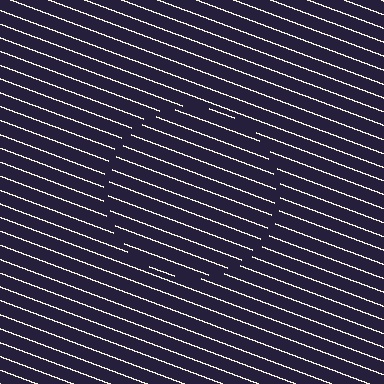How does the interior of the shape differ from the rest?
The interior of the shape contains the same grating, shifted by half a period — the contour is defined by the phase discontinuity where line-ends from the inner and outer gratings abut.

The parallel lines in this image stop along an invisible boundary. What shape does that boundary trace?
An illusory circle. The interior of the shape contains the same grating, shifted by half a period — the contour is defined by the phase discontinuity where line-ends from the inner and outer gratings abut.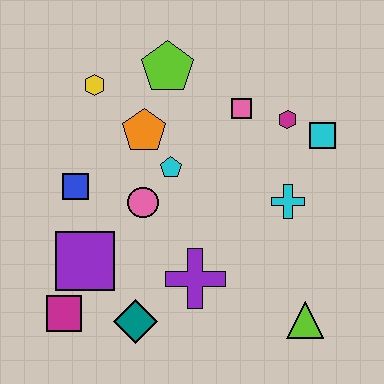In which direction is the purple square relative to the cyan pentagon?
The purple square is below the cyan pentagon.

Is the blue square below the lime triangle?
No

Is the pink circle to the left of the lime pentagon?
Yes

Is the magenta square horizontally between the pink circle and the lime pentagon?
No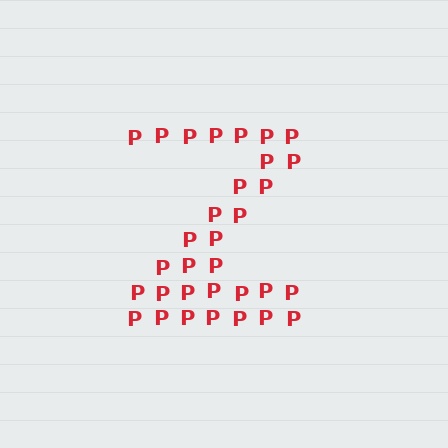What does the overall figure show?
The overall figure shows the letter Z.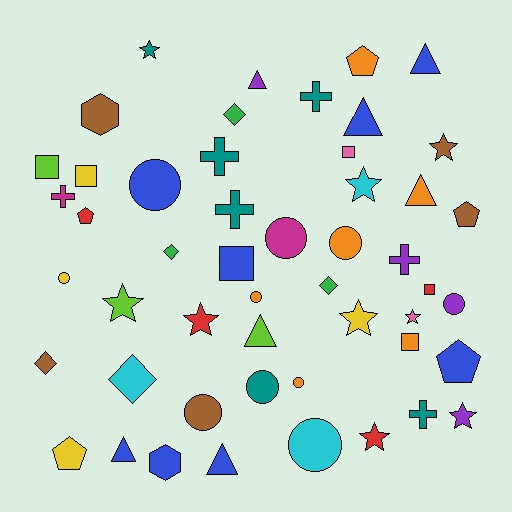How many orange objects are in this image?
There are 6 orange objects.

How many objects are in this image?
There are 50 objects.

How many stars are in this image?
There are 9 stars.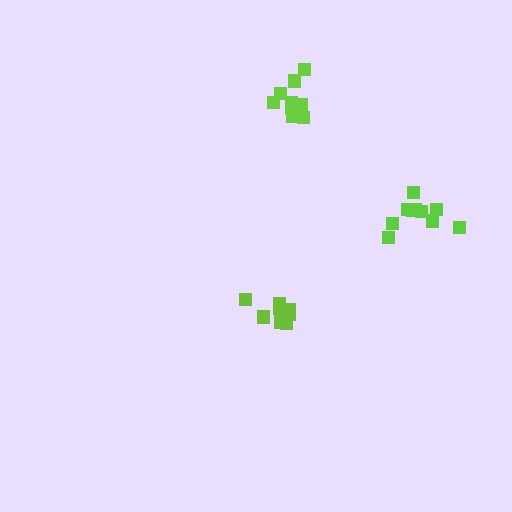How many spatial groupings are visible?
There are 3 spatial groupings.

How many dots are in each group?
Group 1: 10 dots, Group 2: 9 dots, Group 3: 10 dots (29 total).